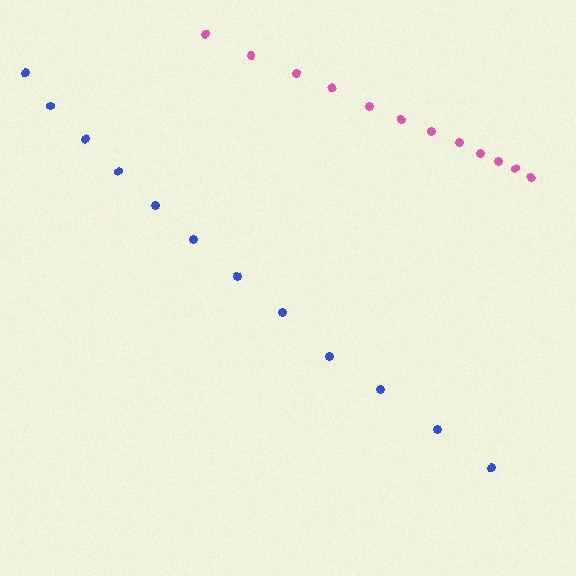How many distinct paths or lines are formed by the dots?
There are 2 distinct paths.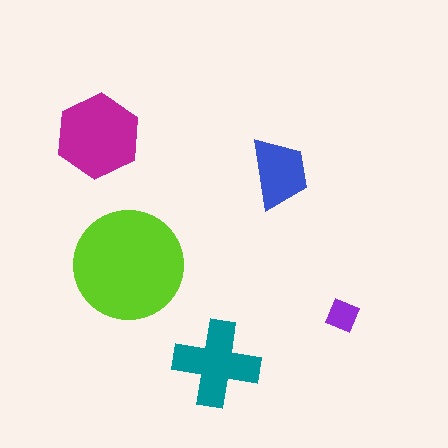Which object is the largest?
The lime circle.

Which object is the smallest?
The purple diamond.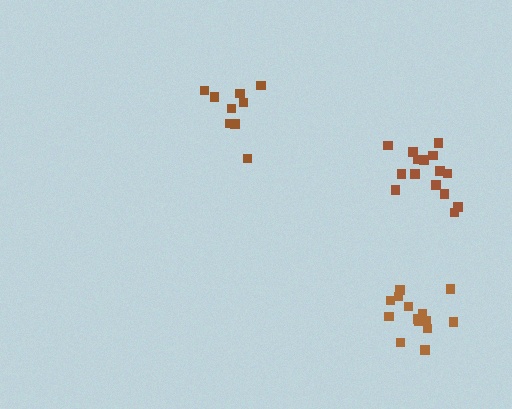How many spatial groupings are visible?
There are 3 spatial groupings.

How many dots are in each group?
Group 1: 9 dots, Group 2: 15 dots, Group 3: 14 dots (38 total).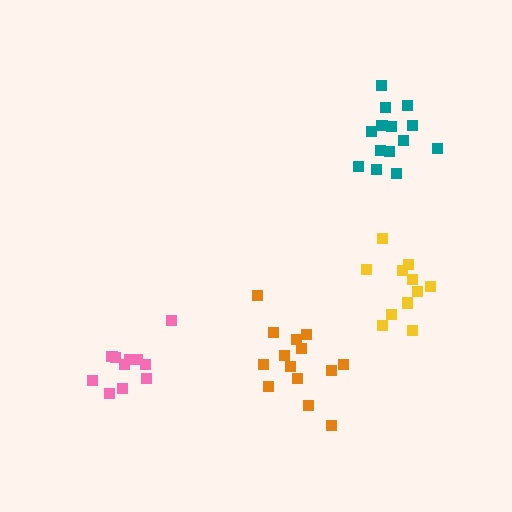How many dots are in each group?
Group 1: 11 dots, Group 2: 14 dots, Group 3: 14 dots, Group 4: 12 dots (51 total).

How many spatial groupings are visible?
There are 4 spatial groupings.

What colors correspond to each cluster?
The clusters are colored: pink, teal, orange, yellow.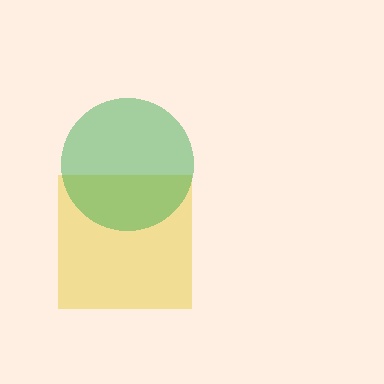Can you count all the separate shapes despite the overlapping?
Yes, there are 2 separate shapes.